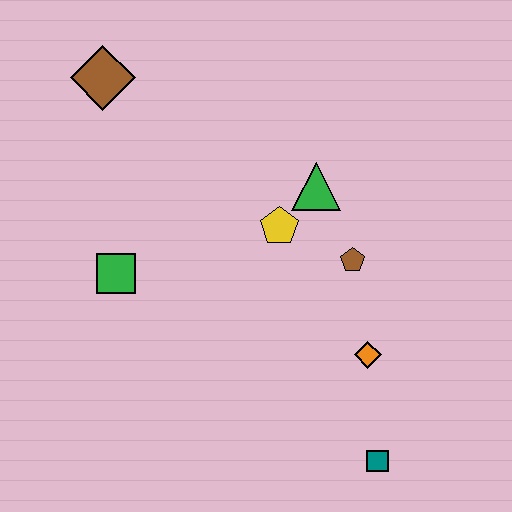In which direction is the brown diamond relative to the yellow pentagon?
The brown diamond is to the left of the yellow pentagon.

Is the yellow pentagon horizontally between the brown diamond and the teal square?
Yes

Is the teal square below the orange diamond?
Yes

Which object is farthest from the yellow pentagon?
The teal square is farthest from the yellow pentagon.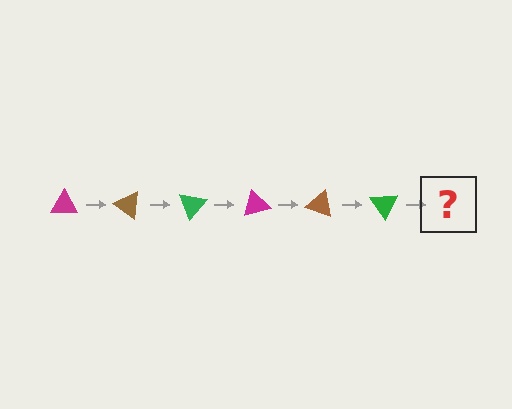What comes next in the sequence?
The next element should be a magenta triangle, rotated 210 degrees from the start.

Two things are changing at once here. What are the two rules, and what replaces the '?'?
The two rules are that it rotates 35 degrees each step and the color cycles through magenta, brown, and green. The '?' should be a magenta triangle, rotated 210 degrees from the start.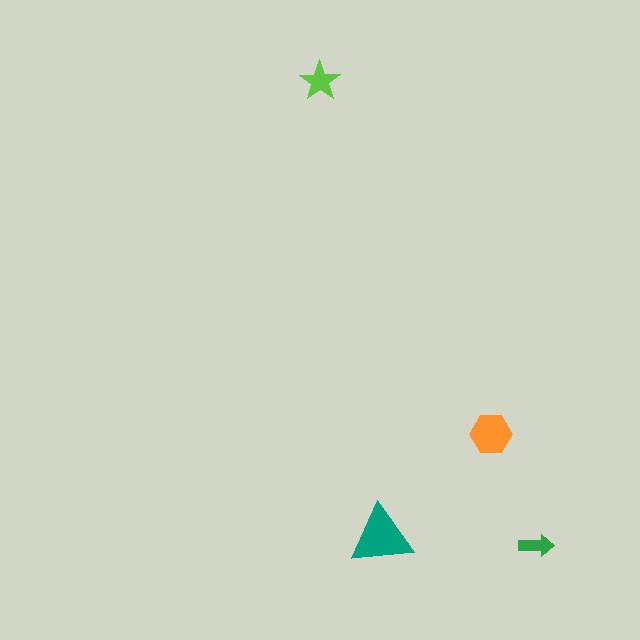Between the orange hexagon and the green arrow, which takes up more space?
The orange hexagon.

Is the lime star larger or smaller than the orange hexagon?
Smaller.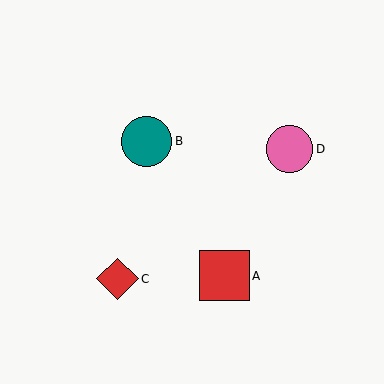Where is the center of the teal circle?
The center of the teal circle is at (147, 141).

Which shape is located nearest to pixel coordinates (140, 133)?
The teal circle (labeled B) at (147, 141) is nearest to that location.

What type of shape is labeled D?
Shape D is a pink circle.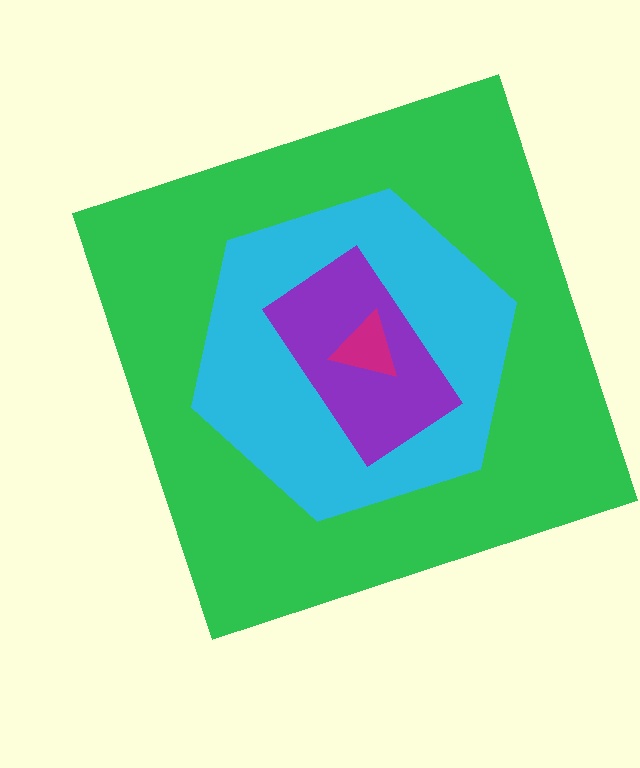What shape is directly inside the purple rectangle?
The magenta triangle.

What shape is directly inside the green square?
The cyan hexagon.